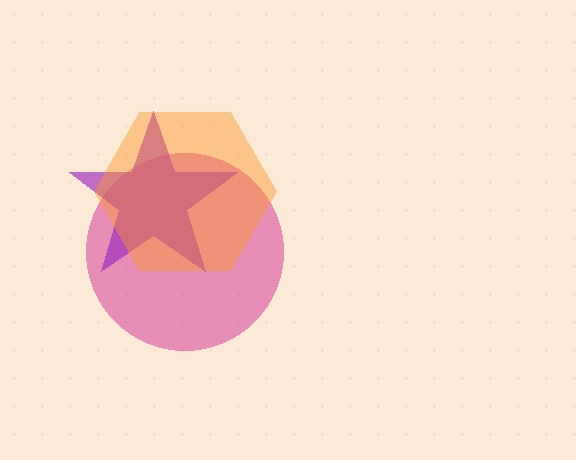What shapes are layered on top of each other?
The layered shapes are: a magenta circle, a purple star, an orange hexagon.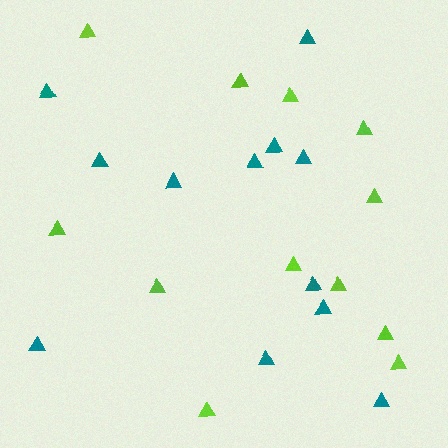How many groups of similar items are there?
There are 2 groups: one group of teal triangles (12) and one group of lime triangles (12).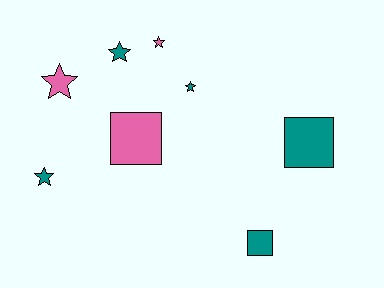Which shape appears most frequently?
Star, with 5 objects.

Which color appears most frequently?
Teal, with 5 objects.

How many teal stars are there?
There are 3 teal stars.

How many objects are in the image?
There are 8 objects.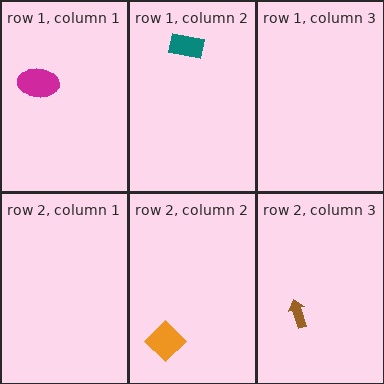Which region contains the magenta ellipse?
The row 1, column 1 region.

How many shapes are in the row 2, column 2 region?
1.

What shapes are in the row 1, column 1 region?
The magenta ellipse.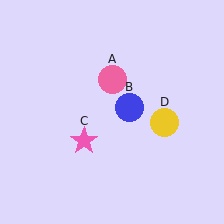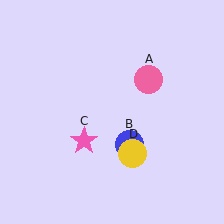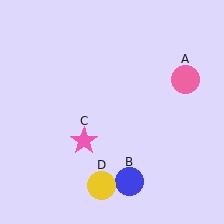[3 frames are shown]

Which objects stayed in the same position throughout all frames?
Pink star (object C) remained stationary.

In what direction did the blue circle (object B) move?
The blue circle (object B) moved down.